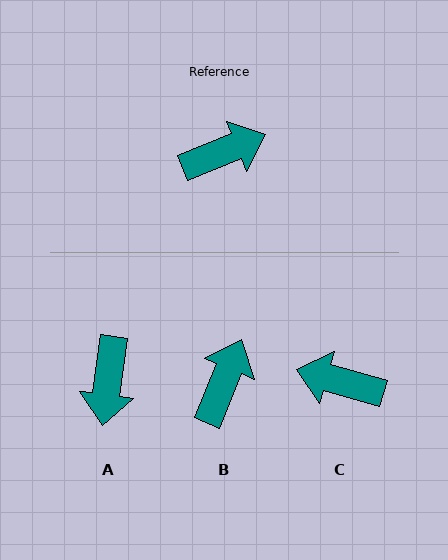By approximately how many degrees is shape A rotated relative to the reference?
Approximately 120 degrees clockwise.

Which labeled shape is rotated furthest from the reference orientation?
C, about 142 degrees away.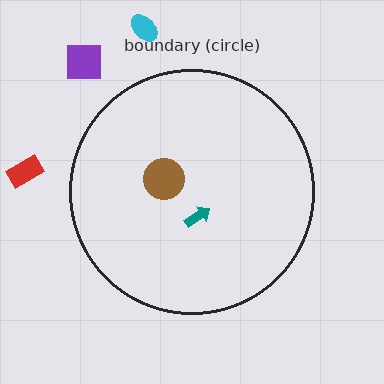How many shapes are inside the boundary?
2 inside, 3 outside.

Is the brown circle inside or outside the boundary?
Inside.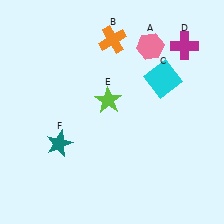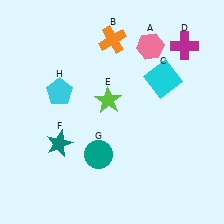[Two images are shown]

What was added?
A teal circle (G), a cyan pentagon (H) were added in Image 2.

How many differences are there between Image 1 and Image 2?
There are 2 differences between the two images.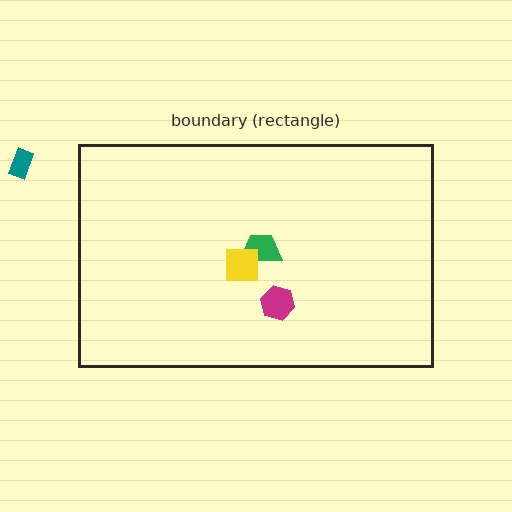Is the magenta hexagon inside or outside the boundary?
Inside.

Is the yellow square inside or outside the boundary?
Inside.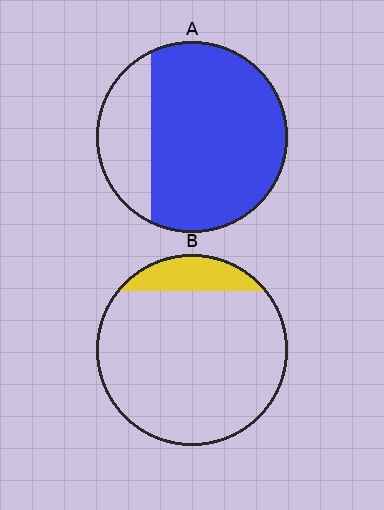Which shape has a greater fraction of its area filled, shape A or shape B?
Shape A.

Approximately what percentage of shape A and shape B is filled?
A is approximately 75% and B is approximately 15%.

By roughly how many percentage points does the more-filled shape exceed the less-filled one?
By roughly 65 percentage points (A over B).